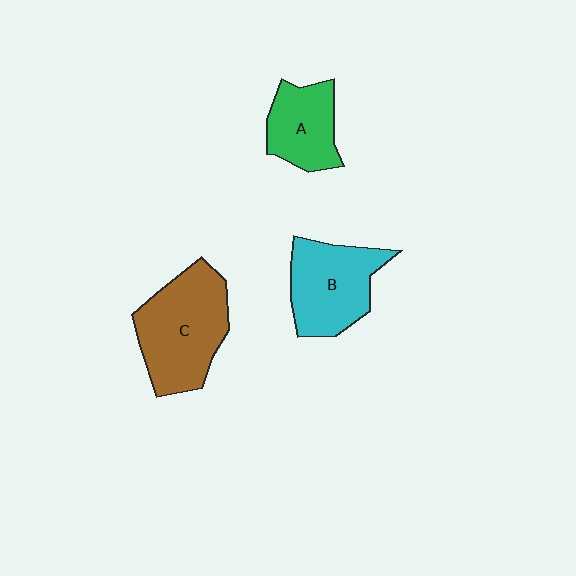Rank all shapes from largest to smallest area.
From largest to smallest: C (brown), B (cyan), A (green).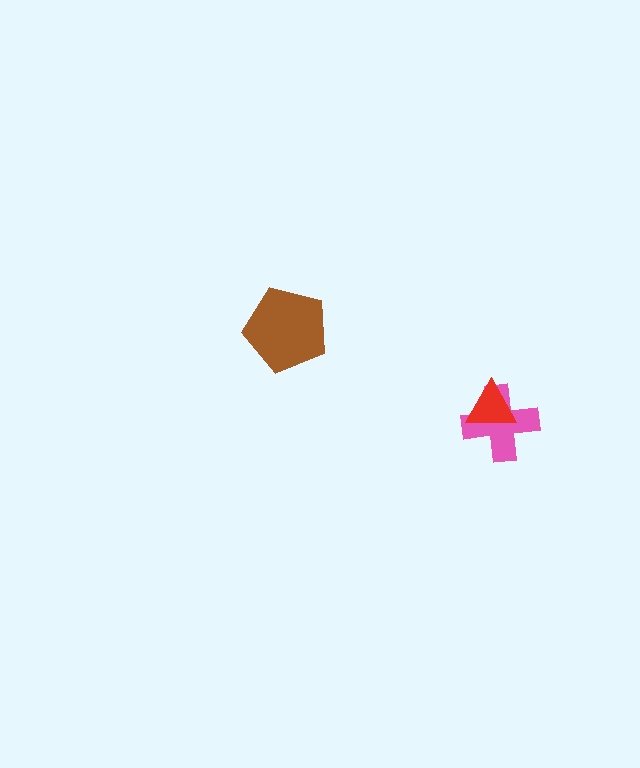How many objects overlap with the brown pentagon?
0 objects overlap with the brown pentagon.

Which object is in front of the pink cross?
The red triangle is in front of the pink cross.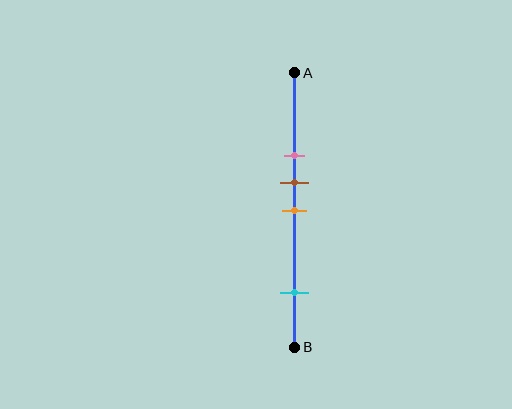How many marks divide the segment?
There are 4 marks dividing the segment.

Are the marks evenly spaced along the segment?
No, the marks are not evenly spaced.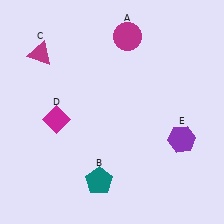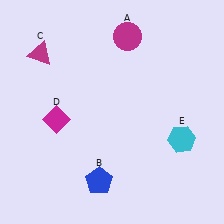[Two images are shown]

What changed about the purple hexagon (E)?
In Image 1, E is purple. In Image 2, it changed to cyan.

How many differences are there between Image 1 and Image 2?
There are 2 differences between the two images.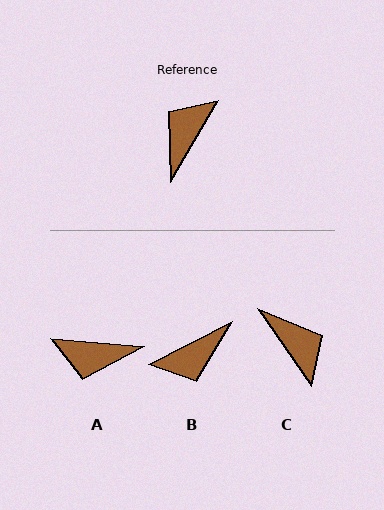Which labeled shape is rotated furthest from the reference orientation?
B, about 148 degrees away.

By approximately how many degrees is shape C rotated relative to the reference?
Approximately 115 degrees clockwise.